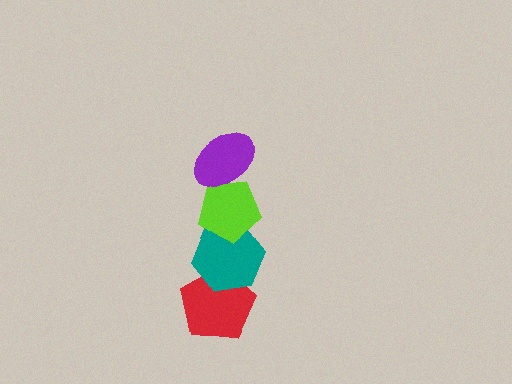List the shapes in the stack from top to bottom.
From top to bottom: the purple ellipse, the lime pentagon, the teal hexagon, the red pentagon.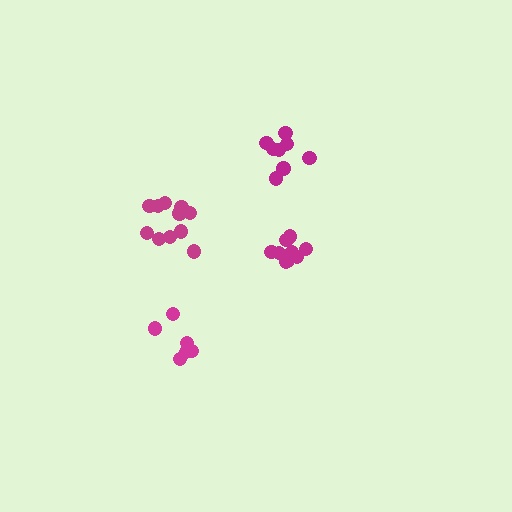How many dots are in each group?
Group 1: 6 dots, Group 2: 10 dots, Group 3: 8 dots, Group 4: 11 dots (35 total).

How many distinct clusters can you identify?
There are 4 distinct clusters.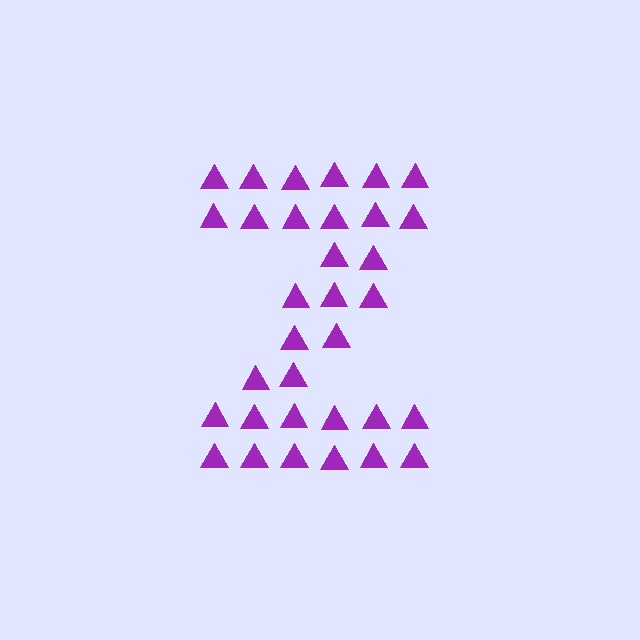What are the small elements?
The small elements are triangles.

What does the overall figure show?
The overall figure shows the letter Z.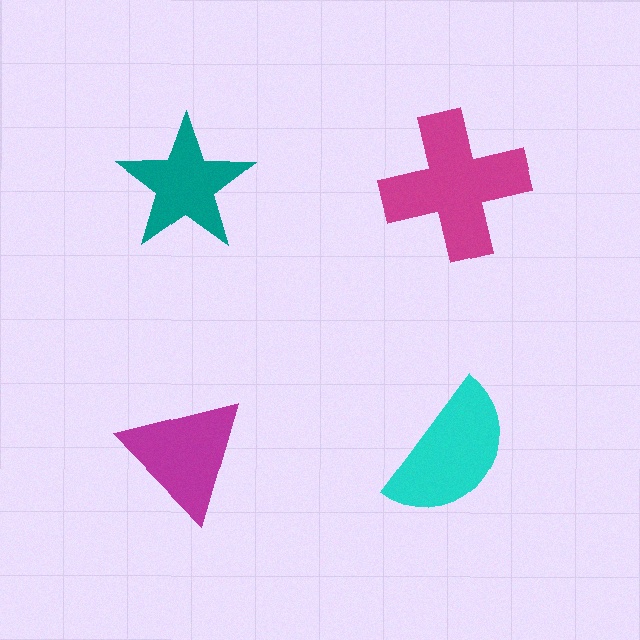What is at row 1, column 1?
A teal star.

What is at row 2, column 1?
A magenta triangle.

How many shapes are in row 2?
2 shapes.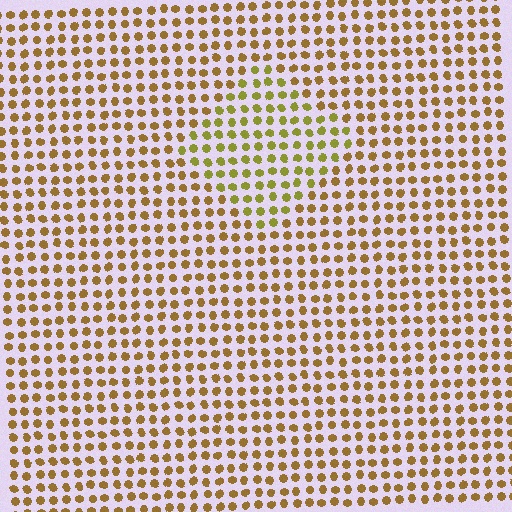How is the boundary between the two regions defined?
The boundary is defined purely by a slight shift in hue (about 28 degrees). Spacing, size, and orientation are identical on both sides.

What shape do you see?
I see a diamond.